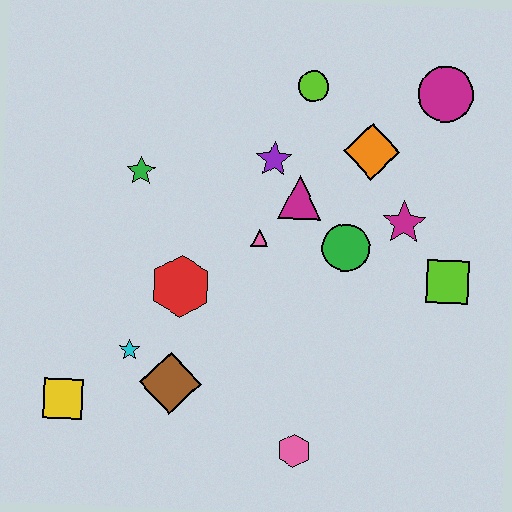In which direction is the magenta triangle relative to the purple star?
The magenta triangle is below the purple star.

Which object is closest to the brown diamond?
The cyan star is closest to the brown diamond.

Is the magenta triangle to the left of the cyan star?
No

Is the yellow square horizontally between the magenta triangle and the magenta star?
No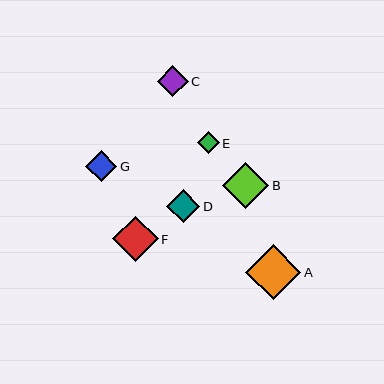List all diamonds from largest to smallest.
From largest to smallest: A, B, F, D, G, C, E.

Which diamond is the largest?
Diamond A is the largest with a size of approximately 55 pixels.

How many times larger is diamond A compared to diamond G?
Diamond A is approximately 1.8 times the size of diamond G.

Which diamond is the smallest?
Diamond E is the smallest with a size of approximately 22 pixels.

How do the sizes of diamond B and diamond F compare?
Diamond B and diamond F are approximately the same size.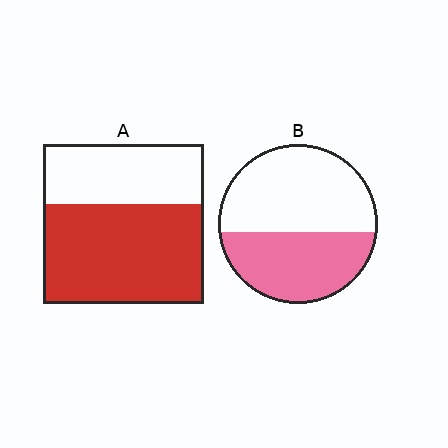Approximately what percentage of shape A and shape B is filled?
A is approximately 60% and B is approximately 45%.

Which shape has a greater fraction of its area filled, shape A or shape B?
Shape A.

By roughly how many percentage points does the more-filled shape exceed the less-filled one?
By roughly 20 percentage points (A over B).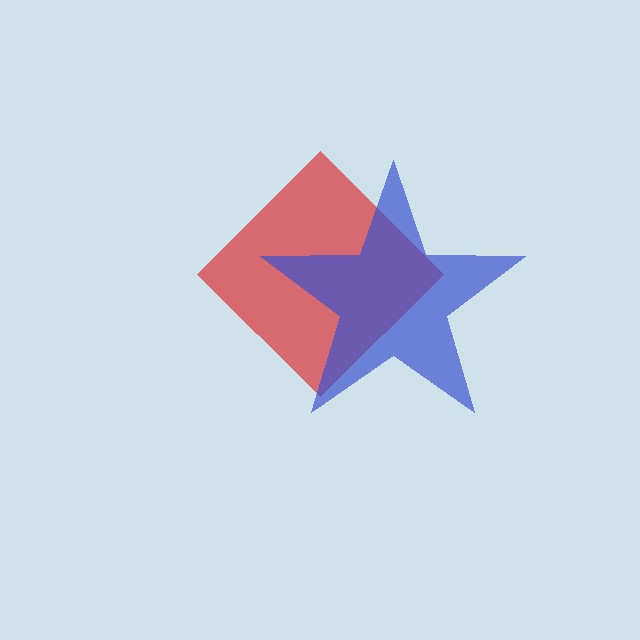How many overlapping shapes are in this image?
There are 2 overlapping shapes in the image.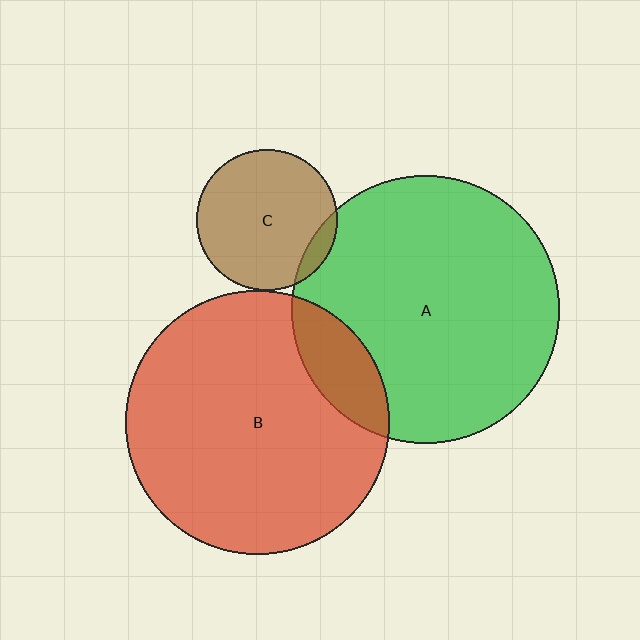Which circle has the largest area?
Circle A (green).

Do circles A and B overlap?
Yes.